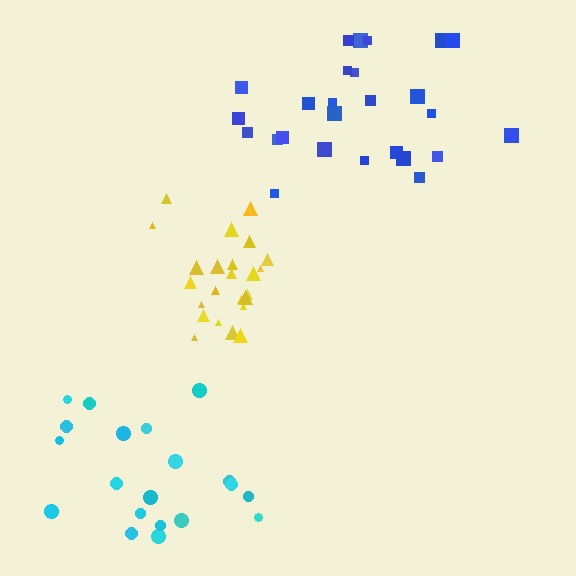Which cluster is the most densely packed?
Yellow.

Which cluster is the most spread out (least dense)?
Cyan.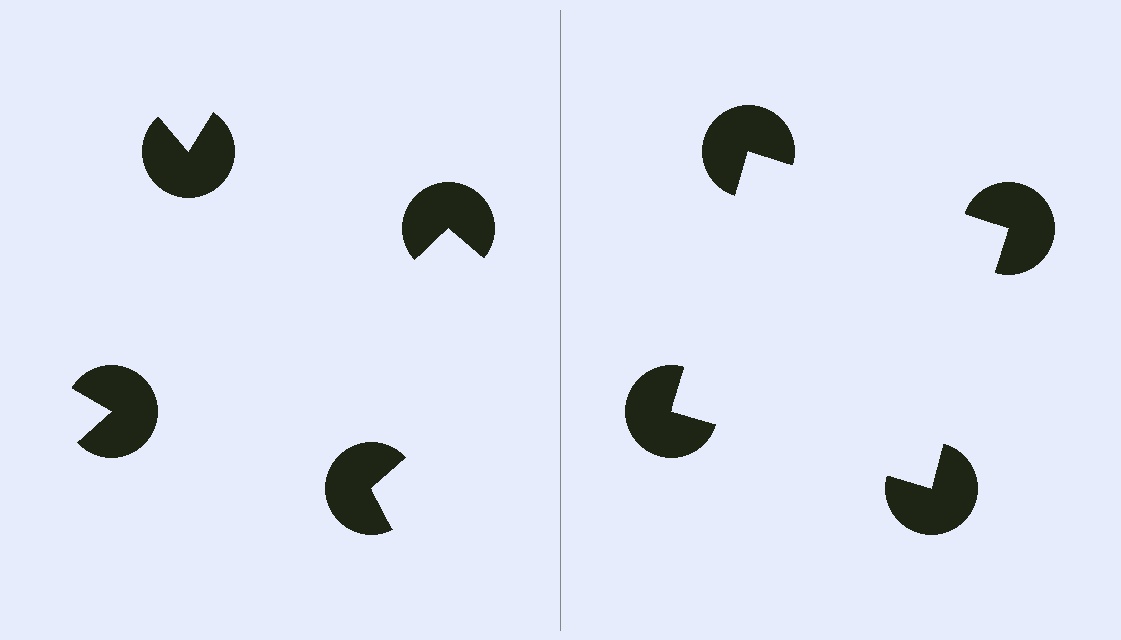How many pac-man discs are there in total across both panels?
8 — 4 on each side.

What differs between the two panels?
The pac-man discs are positioned identically on both sides; only the wedge orientations differ. On the right they align to a square; on the left they are misaligned.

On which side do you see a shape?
An illusory square appears on the right side. On the left side the wedge cuts are rotated, so no coherent shape forms.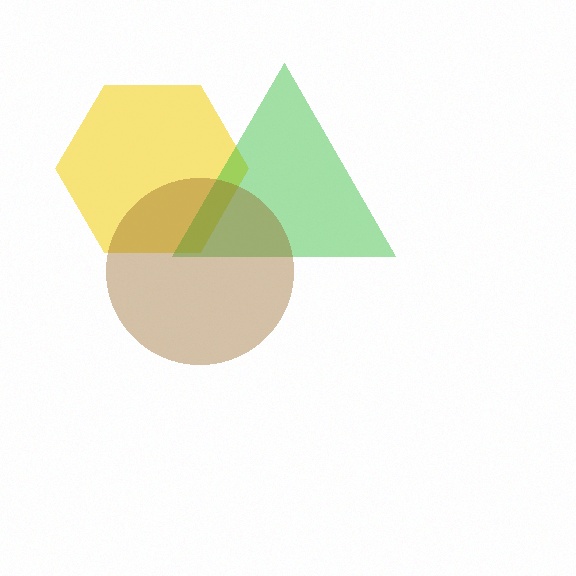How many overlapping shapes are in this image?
There are 3 overlapping shapes in the image.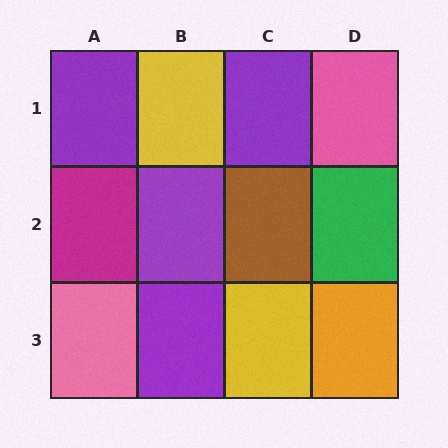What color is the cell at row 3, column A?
Pink.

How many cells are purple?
4 cells are purple.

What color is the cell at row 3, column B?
Purple.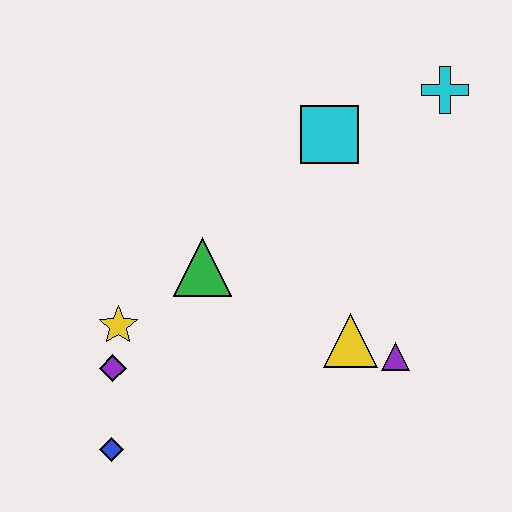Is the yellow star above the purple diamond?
Yes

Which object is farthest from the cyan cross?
The blue diamond is farthest from the cyan cross.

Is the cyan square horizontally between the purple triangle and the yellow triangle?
No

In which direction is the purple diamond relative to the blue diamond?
The purple diamond is above the blue diamond.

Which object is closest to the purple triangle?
The yellow triangle is closest to the purple triangle.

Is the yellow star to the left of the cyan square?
Yes